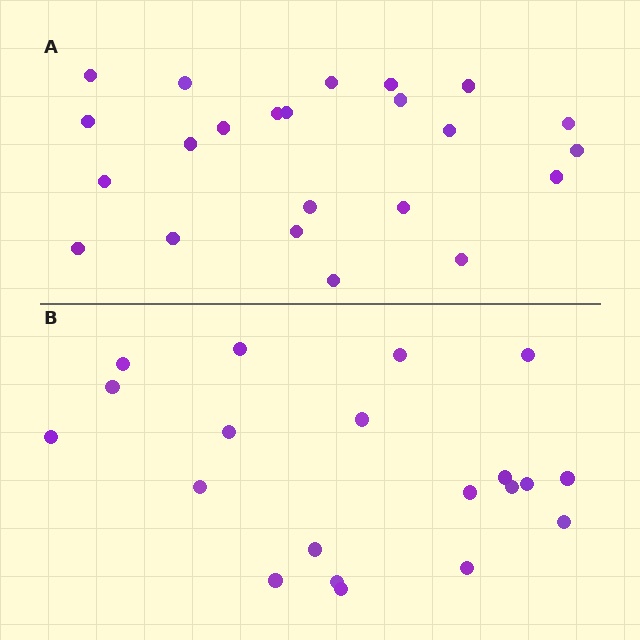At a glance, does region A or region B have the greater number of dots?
Region A (the top region) has more dots.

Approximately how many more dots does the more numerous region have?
Region A has just a few more — roughly 2 or 3 more dots than region B.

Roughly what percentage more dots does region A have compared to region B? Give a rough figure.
About 15% more.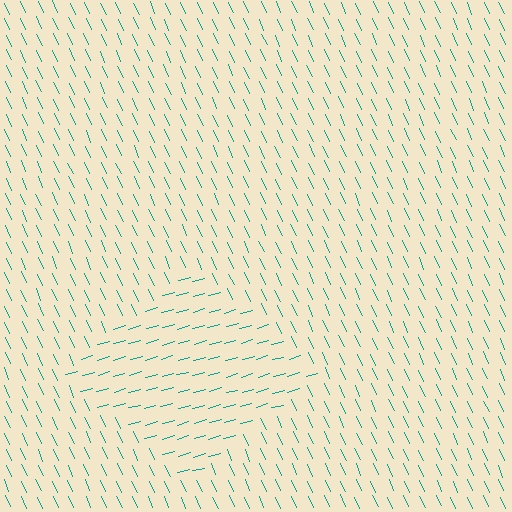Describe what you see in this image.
The image is filled with small teal line segments. A diamond region in the image has lines oriented differently from the surrounding lines, creating a visible texture boundary.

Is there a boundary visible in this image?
Yes, there is a texture boundary formed by a change in line orientation.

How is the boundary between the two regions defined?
The boundary is defined purely by a change in line orientation (approximately 82 degrees difference). All lines are the same color and thickness.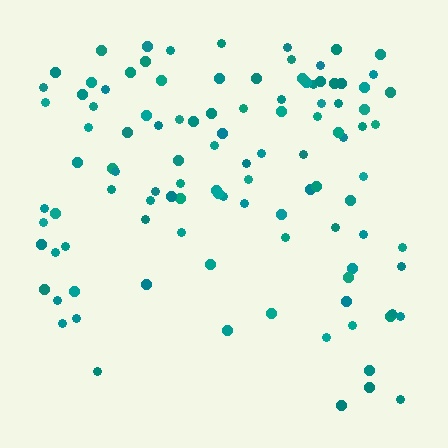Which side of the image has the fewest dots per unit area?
The bottom.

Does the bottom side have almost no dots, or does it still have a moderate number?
Still a moderate number, just noticeably fewer than the top.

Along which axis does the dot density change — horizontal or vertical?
Vertical.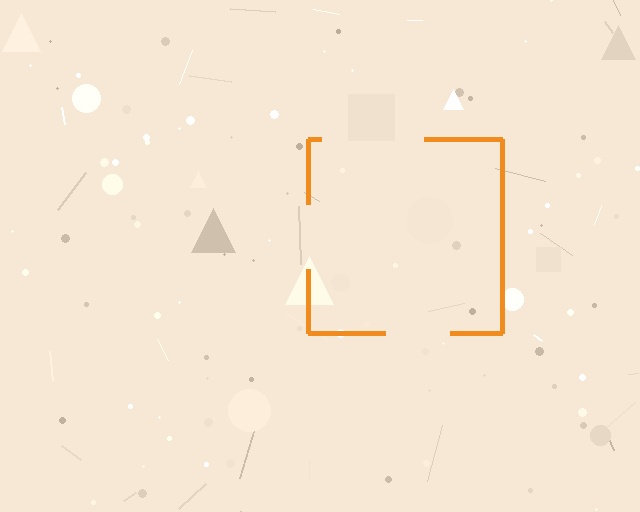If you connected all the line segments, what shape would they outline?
They would outline a square.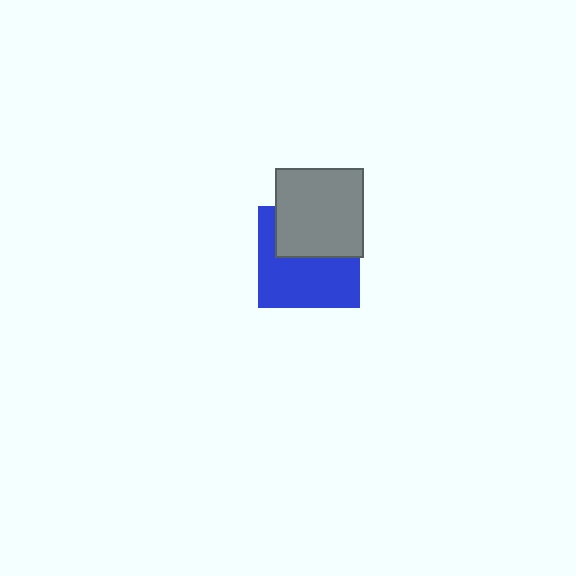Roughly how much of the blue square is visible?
About half of it is visible (roughly 58%).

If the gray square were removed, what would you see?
You would see the complete blue square.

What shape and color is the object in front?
The object in front is a gray square.